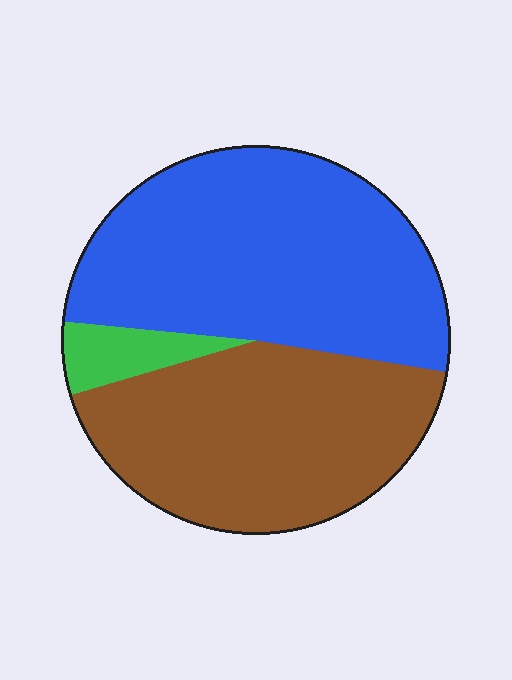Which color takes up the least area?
Green, at roughly 5%.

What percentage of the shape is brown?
Brown takes up about two fifths (2/5) of the shape.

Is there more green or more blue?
Blue.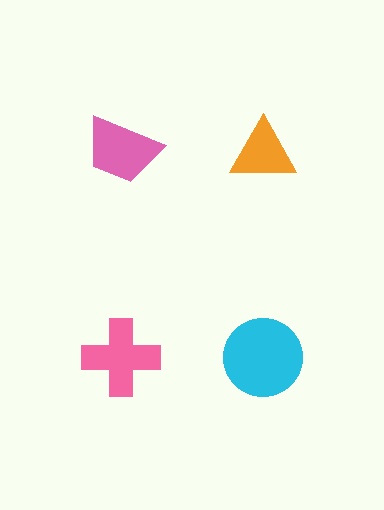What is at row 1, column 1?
A pink trapezoid.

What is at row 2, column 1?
A pink cross.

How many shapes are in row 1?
2 shapes.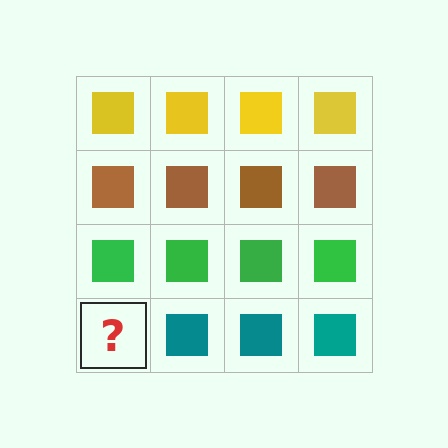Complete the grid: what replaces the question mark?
The question mark should be replaced with a teal square.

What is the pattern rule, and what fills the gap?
The rule is that each row has a consistent color. The gap should be filled with a teal square.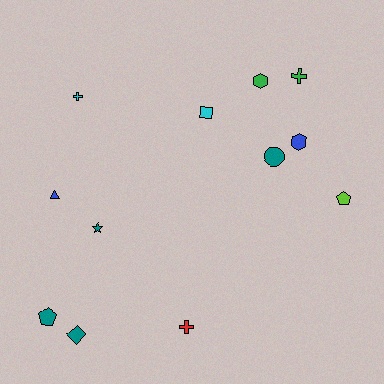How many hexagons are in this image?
There are 2 hexagons.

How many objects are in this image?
There are 12 objects.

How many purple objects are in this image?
There are no purple objects.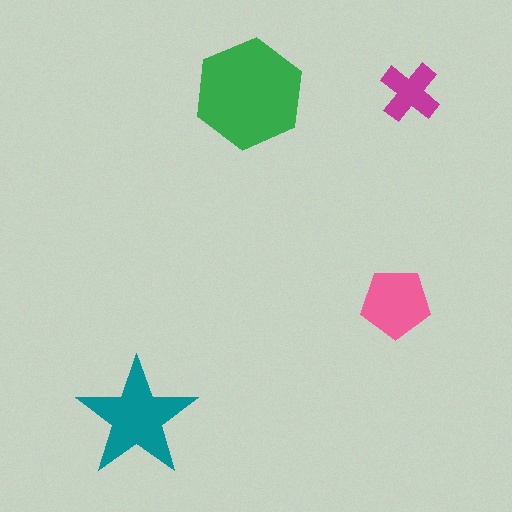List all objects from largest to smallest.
The green hexagon, the teal star, the pink pentagon, the magenta cross.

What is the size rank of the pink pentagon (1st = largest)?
3rd.